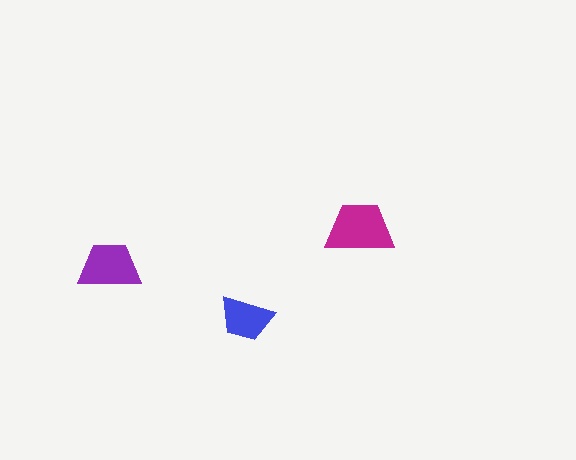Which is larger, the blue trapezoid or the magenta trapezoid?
The magenta one.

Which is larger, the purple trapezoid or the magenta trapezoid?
The magenta one.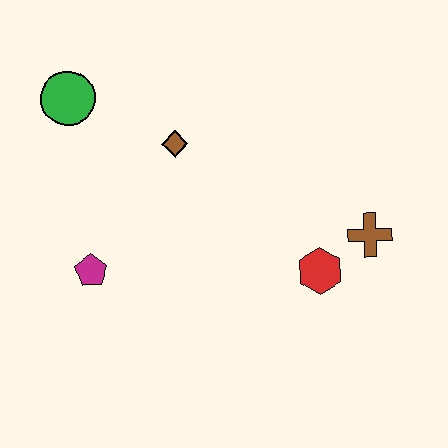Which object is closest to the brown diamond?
The green circle is closest to the brown diamond.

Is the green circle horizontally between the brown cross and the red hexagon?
No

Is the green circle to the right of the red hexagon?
No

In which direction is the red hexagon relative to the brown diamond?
The red hexagon is to the right of the brown diamond.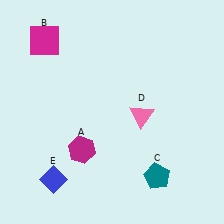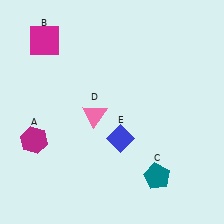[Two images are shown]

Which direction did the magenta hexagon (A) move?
The magenta hexagon (A) moved left.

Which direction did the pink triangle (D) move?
The pink triangle (D) moved left.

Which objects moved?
The objects that moved are: the magenta hexagon (A), the pink triangle (D), the blue diamond (E).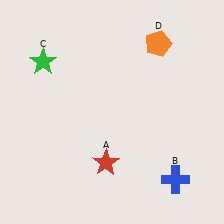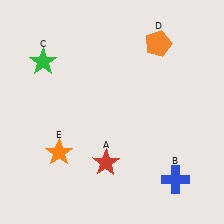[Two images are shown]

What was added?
An orange star (E) was added in Image 2.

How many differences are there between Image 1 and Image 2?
There is 1 difference between the two images.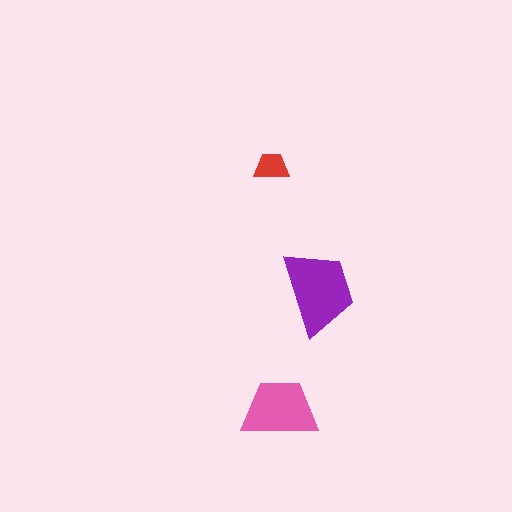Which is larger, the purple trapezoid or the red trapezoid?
The purple one.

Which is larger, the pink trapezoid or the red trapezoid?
The pink one.